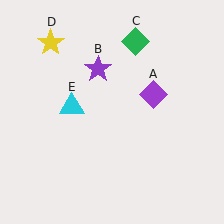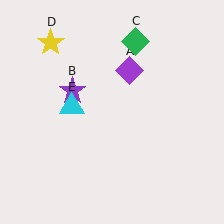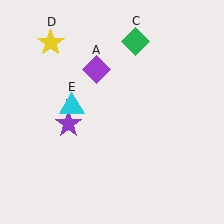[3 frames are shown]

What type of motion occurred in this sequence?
The purple diamond (object A), purple star (object B) rotated counterclockwise around the center of the scene.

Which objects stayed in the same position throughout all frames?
Green diamond (object C) and yellow star (object D) and cyan triangle (object E) remained stationary.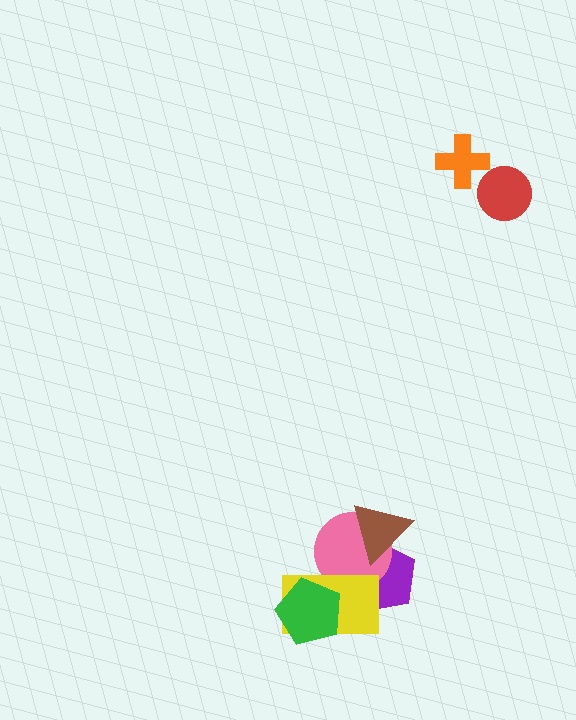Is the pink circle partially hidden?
Yes, it is partially covered by another shape.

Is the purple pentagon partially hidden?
Yes, it is partially covered by another shape.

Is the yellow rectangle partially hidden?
Yes, it is partially covered by another shape.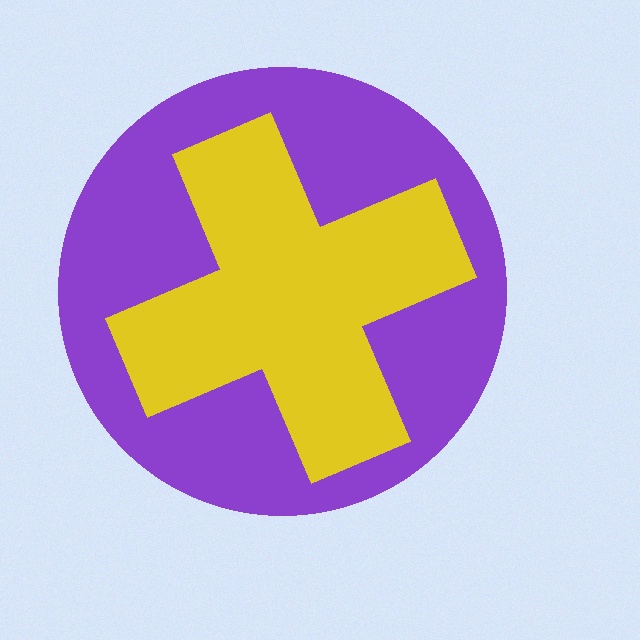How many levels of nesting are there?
2.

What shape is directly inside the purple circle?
The yellow cross.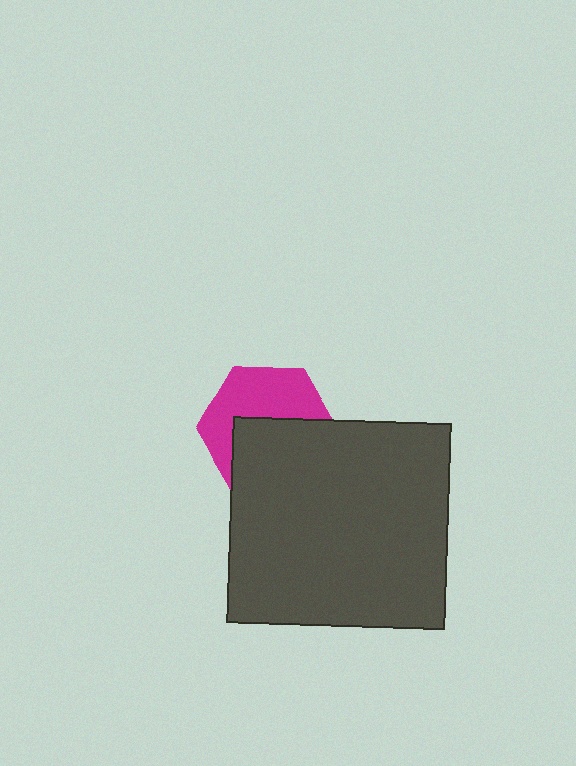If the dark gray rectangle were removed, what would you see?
You would see the complete magenta hexagon.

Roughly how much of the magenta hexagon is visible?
About half of it is visible (roughly 49%).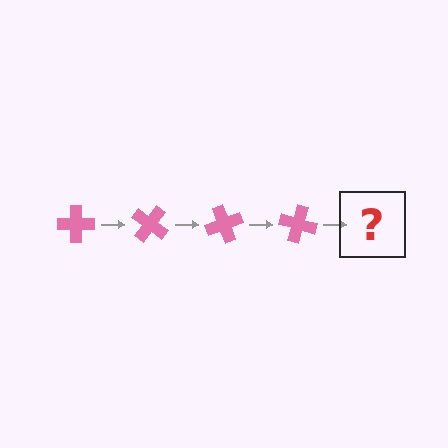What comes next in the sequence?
The next element should be a pink cross rotated 140 degrees.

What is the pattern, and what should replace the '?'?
The pattern is that the cross rotates 35 degrees each step. The '?' should be a pink cross rotated 140 degrees.